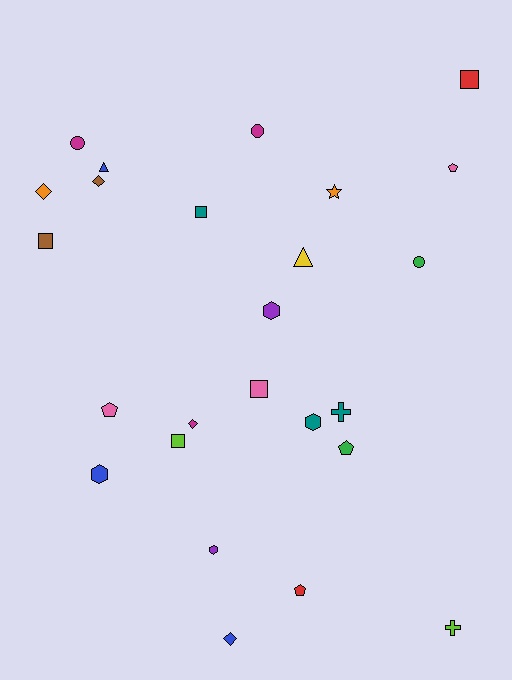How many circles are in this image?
There are 3 circles.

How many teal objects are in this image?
There are 3 teal objects.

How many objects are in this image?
There are 25 objects.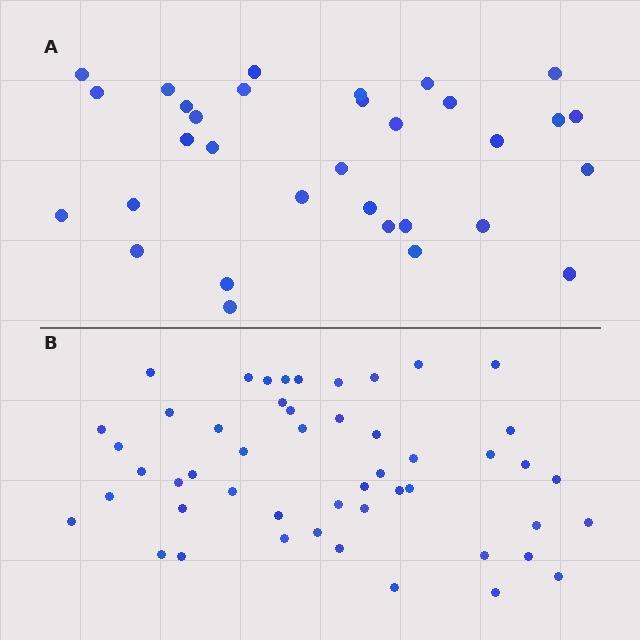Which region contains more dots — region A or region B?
Region B (the bottom region) has more dots.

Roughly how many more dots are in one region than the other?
Region B has approximately 20 more dots than region A.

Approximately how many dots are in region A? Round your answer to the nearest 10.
About 30 dots. (The exact count is 32, which rounds to 30.)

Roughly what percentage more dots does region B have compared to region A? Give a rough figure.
About 55% more.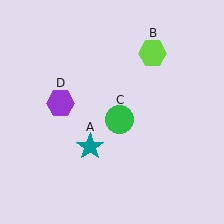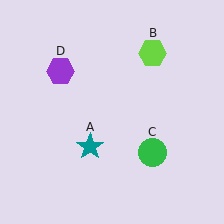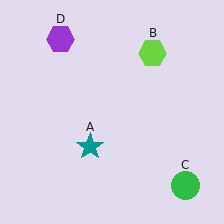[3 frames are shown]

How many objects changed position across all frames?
2 objects changed position: green circle (object C), purple hexagon (object D).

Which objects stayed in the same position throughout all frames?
Teal star (object A) and lime hexagon (object B) remained stationary.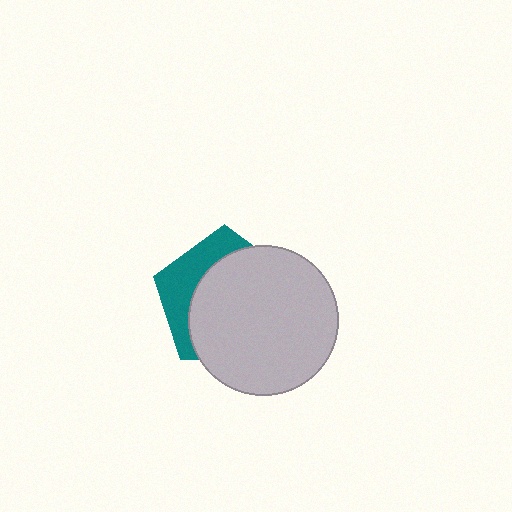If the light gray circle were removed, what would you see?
You would see the complete teal pentagon.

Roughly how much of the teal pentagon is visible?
A small part of it is visible (roughly 31%).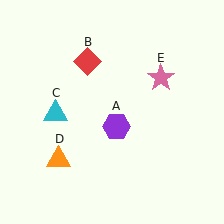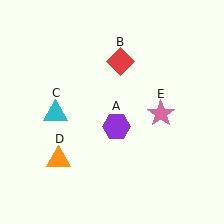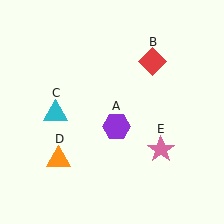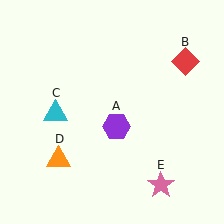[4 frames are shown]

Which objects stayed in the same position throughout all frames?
Purple hexagon (object A) and cyan triangle (object C) and orange triangle (object D) remained stationary.